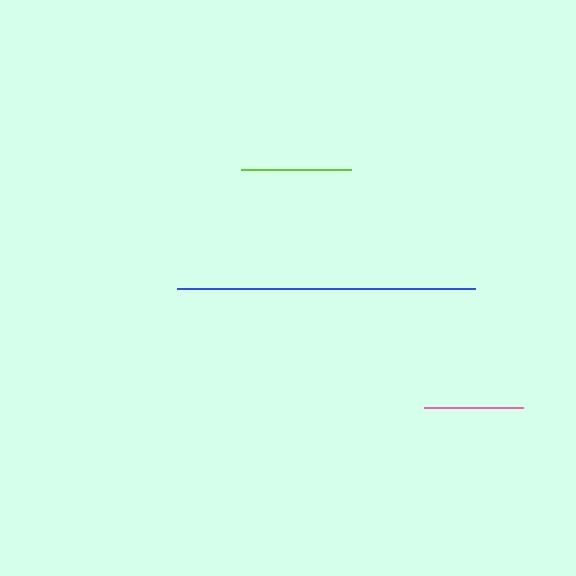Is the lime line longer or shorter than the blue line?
The blue line is longer than the lime line.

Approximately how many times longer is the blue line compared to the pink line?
The blue line is approximately 3.0 times the length of the pink line.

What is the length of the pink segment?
The pink segment is approximately 100 pixels long.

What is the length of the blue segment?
The blue segment is approximately 298 pixels long.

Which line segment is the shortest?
The pink line is the shortest at approximately 100 pixels.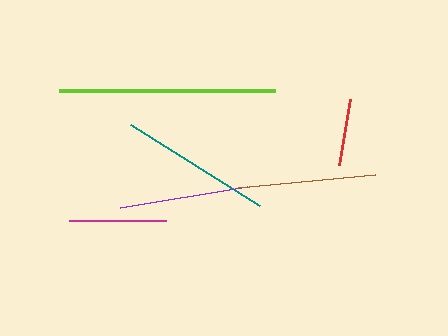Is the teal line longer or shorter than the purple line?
The teal line is longer than the purple line.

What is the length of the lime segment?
The lime segment is approximately 215 pixels long.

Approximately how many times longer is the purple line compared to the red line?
The purple line is approximately 1.9 times the length of the red line.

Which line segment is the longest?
The lime line is the longest at approximately 215 pixels.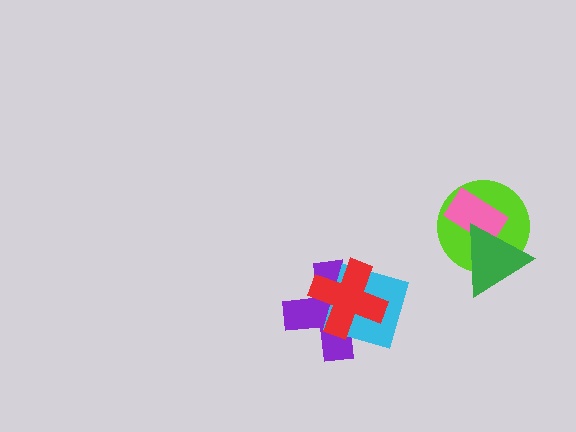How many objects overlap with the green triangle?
2 objects overlap with the green triangle.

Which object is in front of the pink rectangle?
The green triangle is in front of the pink rectangle.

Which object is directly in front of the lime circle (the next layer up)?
The pink rectangle is directly in front of the lime circle.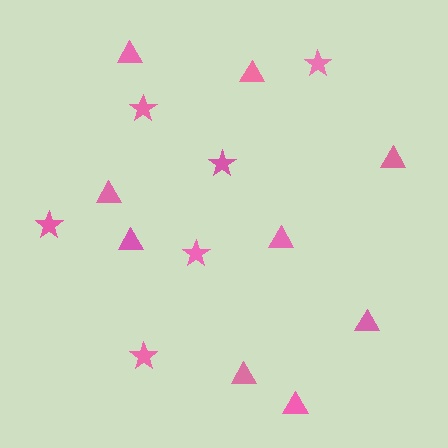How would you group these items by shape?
There are 2 groups: one group of triangles (9) and one group of stars (6).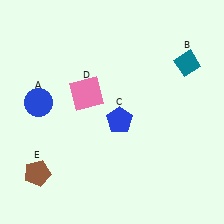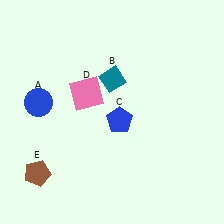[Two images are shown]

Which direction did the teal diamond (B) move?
The teal diamond (B) moved left.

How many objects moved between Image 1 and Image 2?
1 object moved between the two images.